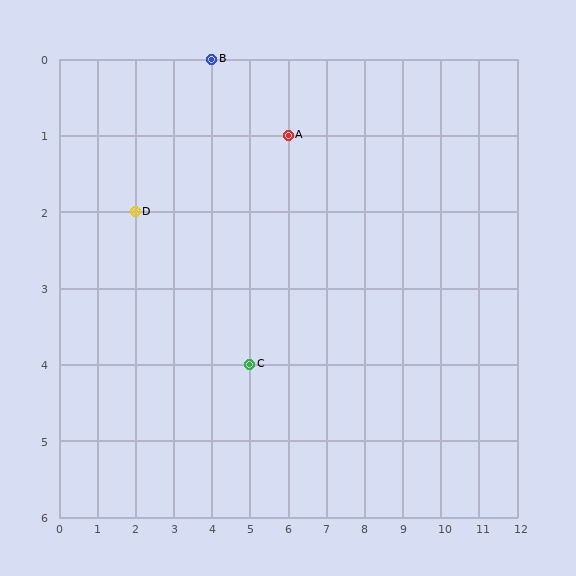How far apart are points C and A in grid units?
Points C and A are 1 column and 3 rows apart (about 3.2 grid units diagonally).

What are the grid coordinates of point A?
Point A is at grid coordinates (6, 1).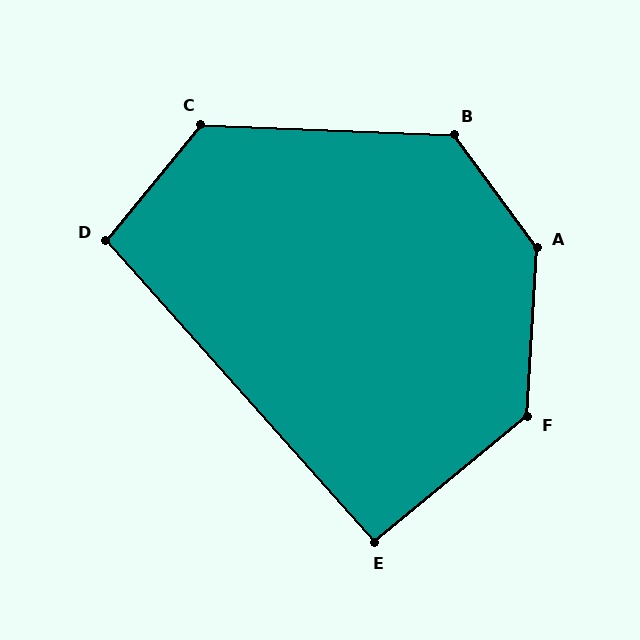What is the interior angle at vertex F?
Approximately 133 degrees (obtuse).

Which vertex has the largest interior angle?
A, at approximately 140 degrees.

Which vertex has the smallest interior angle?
E, at approximately 92 degrees.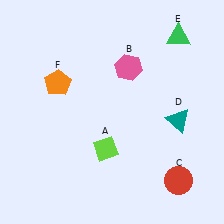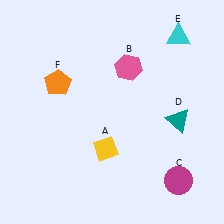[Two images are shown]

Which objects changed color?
A changed from lime to yellow. C changed from red to magenta. E changed from green to cyan.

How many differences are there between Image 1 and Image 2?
There are 3 differences between the two images.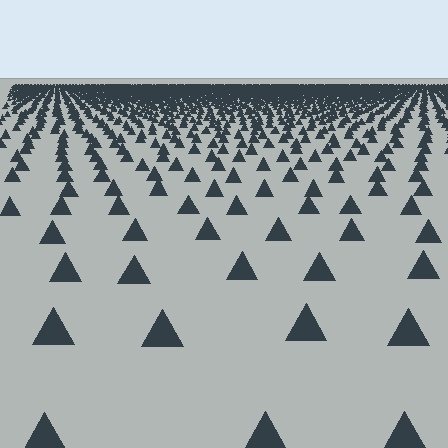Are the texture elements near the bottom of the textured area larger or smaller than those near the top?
Larger. Near the bottom, elements are closer to the viewer and appear at a bigger on-screen size.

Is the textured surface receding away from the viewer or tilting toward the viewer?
The surface is receding away from the viewer. Texture elements get smaller and denser toward the top.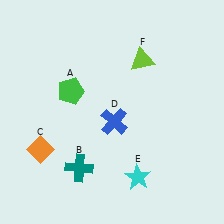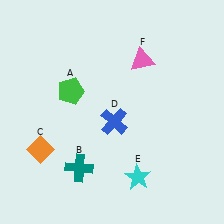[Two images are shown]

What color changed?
The triangle (F) changed from lime in Image 1 to pink in Image 2.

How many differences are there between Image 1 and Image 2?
There is 1 difference between the two images.